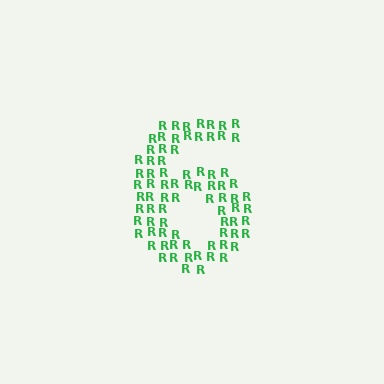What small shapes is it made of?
It is made of small letter R's.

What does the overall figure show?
The overall figure shows the digit 6.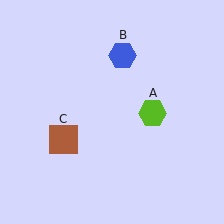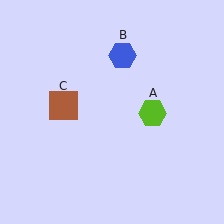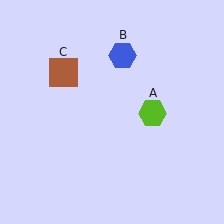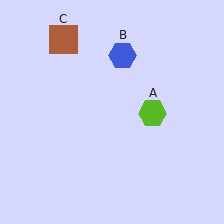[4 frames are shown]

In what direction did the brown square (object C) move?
The brown square (object C) moved up.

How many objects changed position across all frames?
1 object changed position: brown square (object C).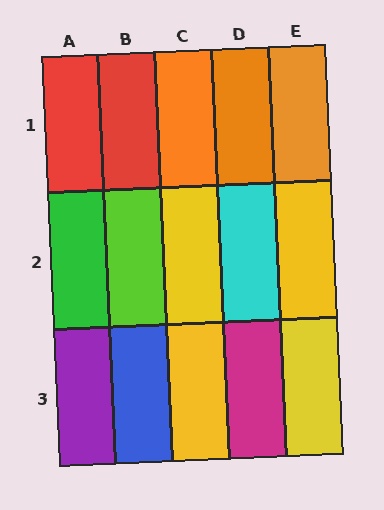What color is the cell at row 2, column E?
Yellow.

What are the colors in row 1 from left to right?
Red, red, orange, orange, orange.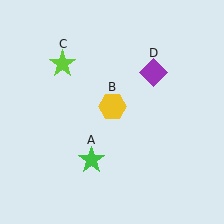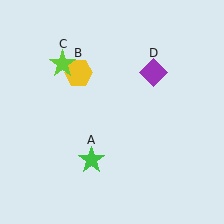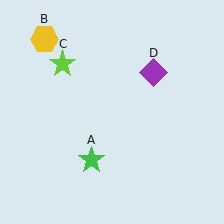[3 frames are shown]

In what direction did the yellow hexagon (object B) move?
The yellow hexagon (object B) moved up and to the left.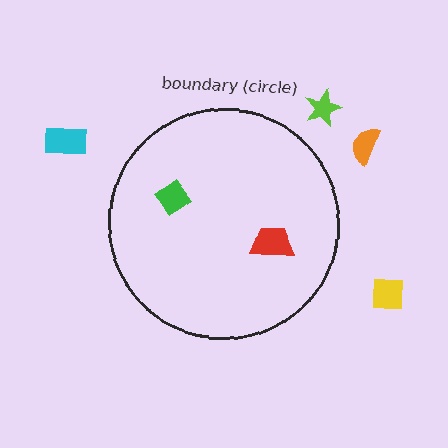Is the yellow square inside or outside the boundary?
Outside.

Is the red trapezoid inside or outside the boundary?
Inside.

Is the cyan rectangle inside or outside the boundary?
Outside.